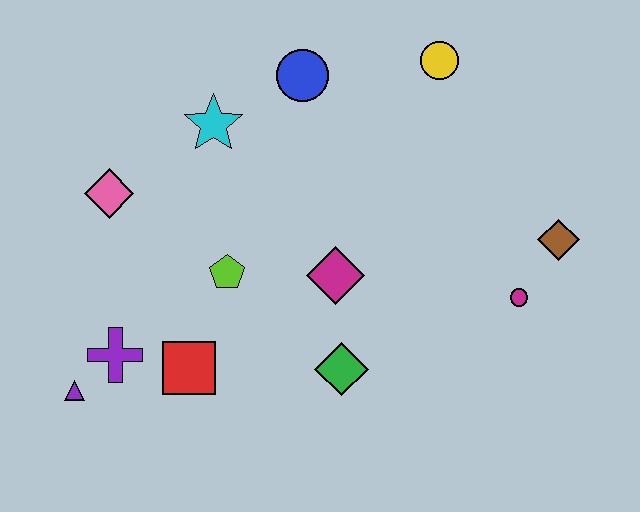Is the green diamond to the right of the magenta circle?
No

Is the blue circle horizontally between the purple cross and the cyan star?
No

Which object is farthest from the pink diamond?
The brown diamond is farthest from the pink diamond.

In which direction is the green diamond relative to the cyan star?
The green diamond is below the cyan star.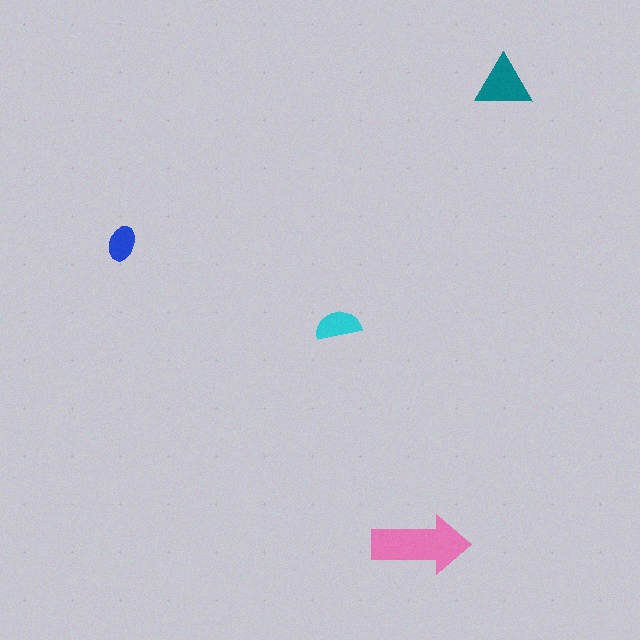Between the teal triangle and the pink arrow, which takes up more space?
The pink arrow.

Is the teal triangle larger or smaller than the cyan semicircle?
Larger.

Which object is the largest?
The pink arrow.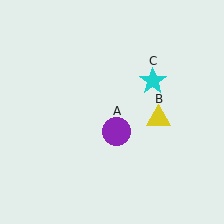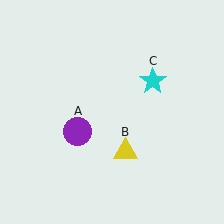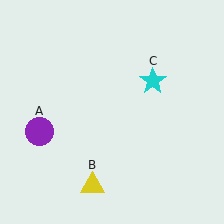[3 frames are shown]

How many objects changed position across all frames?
2 objects changed position: purple circle (object A), yellow triangle (object B).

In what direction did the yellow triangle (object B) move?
The yellow triangle (object B) moved down and to the left.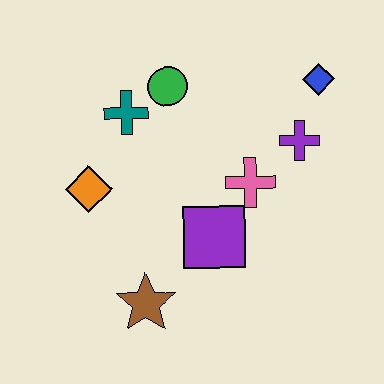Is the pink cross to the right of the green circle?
Yes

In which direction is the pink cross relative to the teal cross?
The pink cross is to the right of the teal cross.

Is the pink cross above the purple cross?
No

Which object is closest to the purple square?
The pink cross is closest to the purple square.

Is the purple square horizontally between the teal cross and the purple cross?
Yes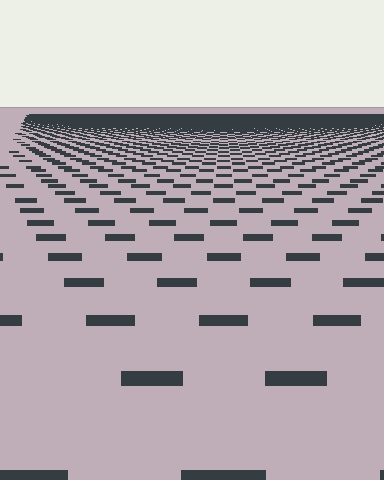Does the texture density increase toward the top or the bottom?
Density increases toward the top.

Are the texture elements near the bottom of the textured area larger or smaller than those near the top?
Larger. Near the bottom, elements are closer to the viewer and appear at a bigger on-screen size.